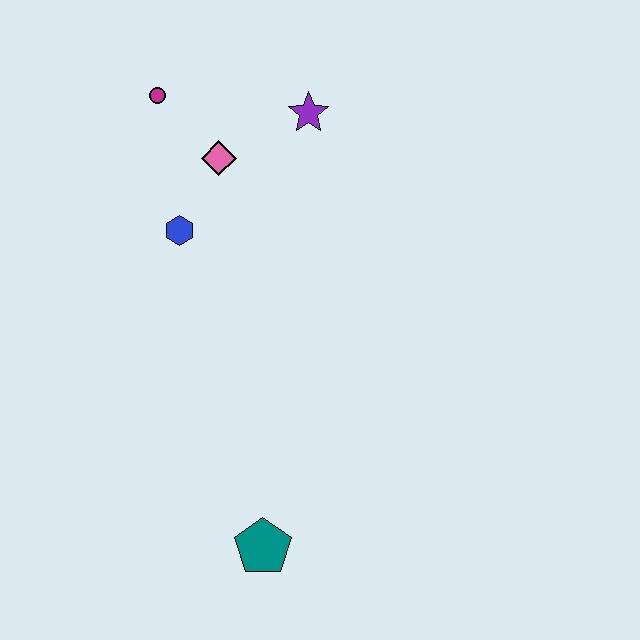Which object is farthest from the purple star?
The teal pentagon is farthest from the purple star.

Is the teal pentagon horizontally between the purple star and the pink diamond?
Yes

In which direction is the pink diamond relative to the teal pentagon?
The pink diamond is above the teal pentagon.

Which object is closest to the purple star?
The pink diamond is closest to the purple star.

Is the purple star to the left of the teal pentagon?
No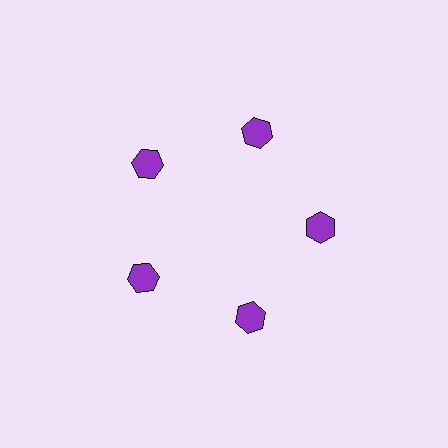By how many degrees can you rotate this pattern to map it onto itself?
The pattern maps onto itself every 72 degrees of rotation.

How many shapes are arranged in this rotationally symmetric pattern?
There are 5 shapes, arranged in 5 groups of 1.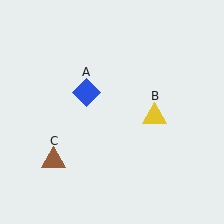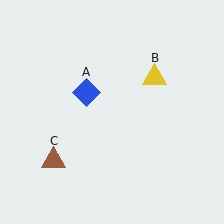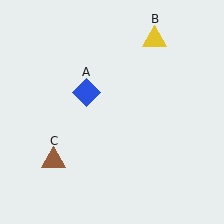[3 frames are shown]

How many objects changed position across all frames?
1 object changed position: yellow triangle (object B).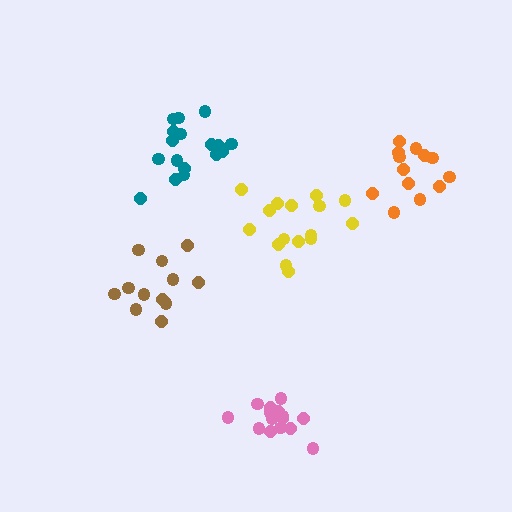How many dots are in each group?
Group 1: 13 dots, Group 2: 18 dots, Group 3: 16 dots, Group 4: 12 dots, Group 5: 15 dots (74 total).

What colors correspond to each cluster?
The clusters are colored: orange, teal, yellow, brown, pink.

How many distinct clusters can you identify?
There are 5 distinct clusters.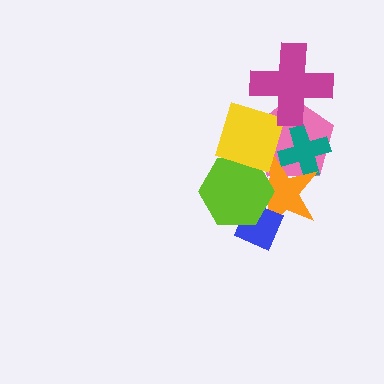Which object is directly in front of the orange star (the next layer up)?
The blue diamond is directly in front of the orange star.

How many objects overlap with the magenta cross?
2 objects overlap with the magenta cross.